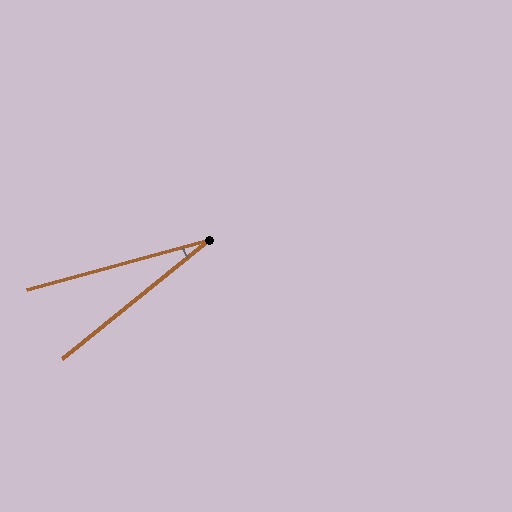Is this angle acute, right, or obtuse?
It is acute.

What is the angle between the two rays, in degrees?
Approximately 24 degrees.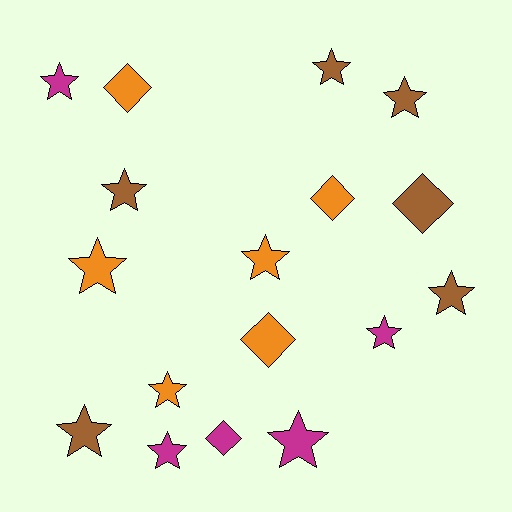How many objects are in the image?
There are 17 objects.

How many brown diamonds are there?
There is 1 brown diamond.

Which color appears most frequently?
Brown, with 6 objects.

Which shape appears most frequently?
Star, with 12 objects.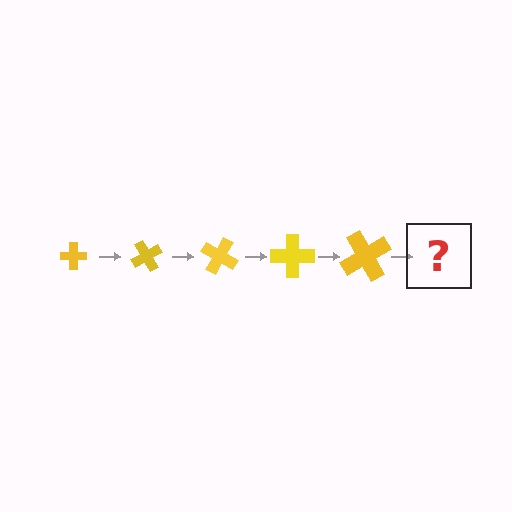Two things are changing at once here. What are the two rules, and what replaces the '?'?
The two rules are that the cross grows larger each step and it rotates 60 degrees each step. The '?' should be a cross, larger than the previous one and rotated 300 degrees from the start.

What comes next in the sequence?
The next element should be a cross, larger than the previous one and rotated 300 degrees from the start.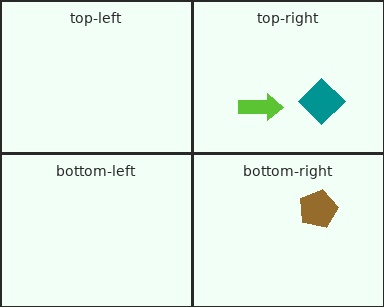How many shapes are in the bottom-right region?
1.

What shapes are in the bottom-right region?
The brown pentagon.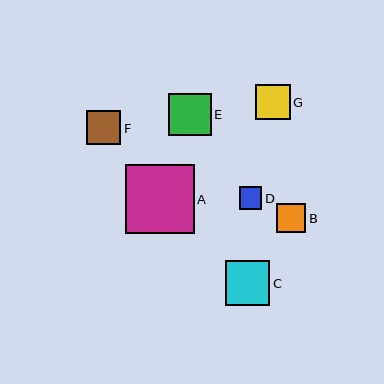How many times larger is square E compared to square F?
Square E is approximately 1.2 times the size of square F.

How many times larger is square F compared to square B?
Square F is approximately 1.2 times the size of square B.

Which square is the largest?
Square A is the largest with a size of approximately 69 pixels.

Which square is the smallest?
Square D is the smallest with a size of approximately 23 pixels.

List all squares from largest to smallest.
From largest to smallest: A, C, E, G, F, B, D.